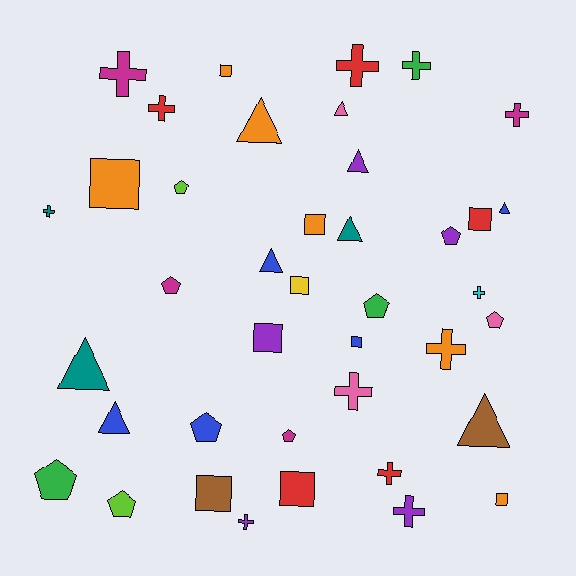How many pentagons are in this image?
There are 9 pentagons.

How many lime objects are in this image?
There are 2 lime objects.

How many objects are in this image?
There are 40 objects.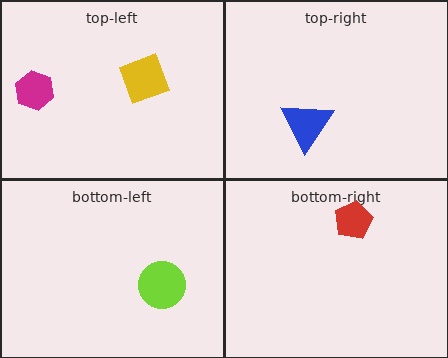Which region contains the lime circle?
The bottom-left region.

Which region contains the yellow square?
The top-left region.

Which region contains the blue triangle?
The top-right region.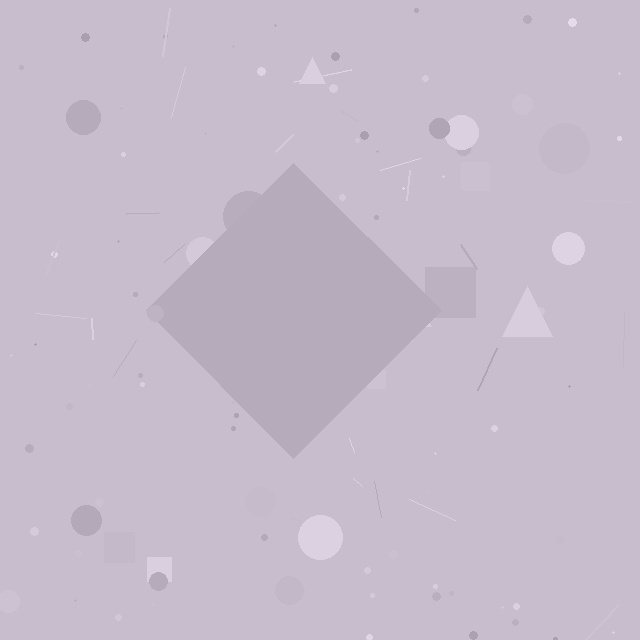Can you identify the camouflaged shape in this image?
The camouflaged shape is a diamond.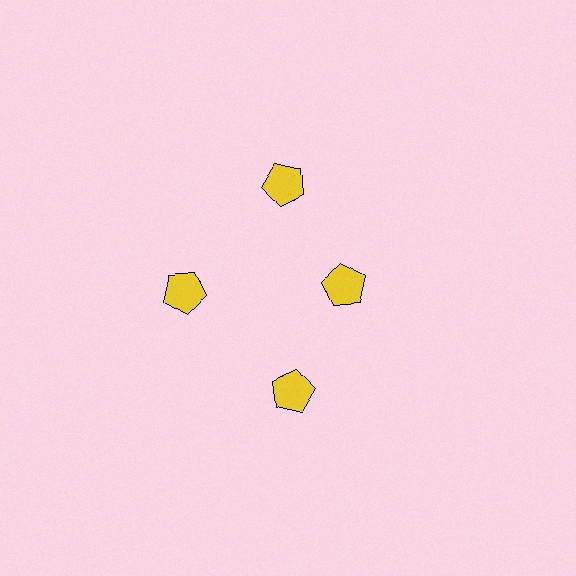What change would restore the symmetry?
The symmetry would be restored by moving it outward, back onto the ring so that all 4 pentagons sit at equal angles and equal distance from the center.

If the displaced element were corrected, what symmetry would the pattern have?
It would have 4-fold rotational symmetry — the pattern would map onto itself every 90 degrees.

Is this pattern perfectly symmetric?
No. The 4 yellow pentagons are arranged in a ring, but one element near the 3 o'clock position is pulled inward toward the center, breaking the 4-fold rotational symmetry.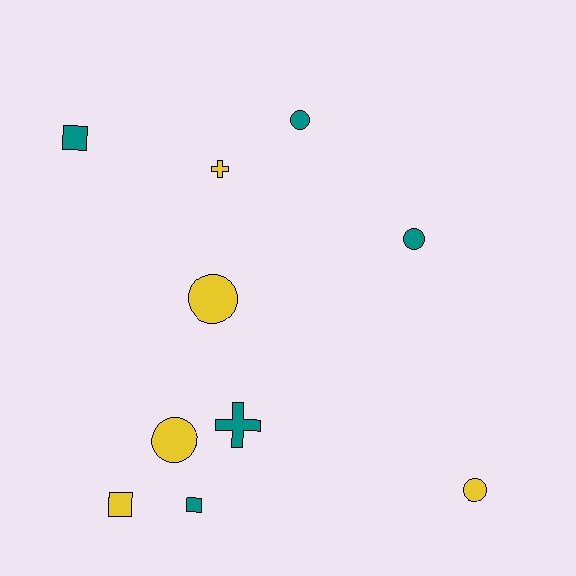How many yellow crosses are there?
There is 1 yellow cross.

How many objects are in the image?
There are 10 objects.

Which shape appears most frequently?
Circle, with 5 objects.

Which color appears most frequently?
Yellow, with 5 objects.